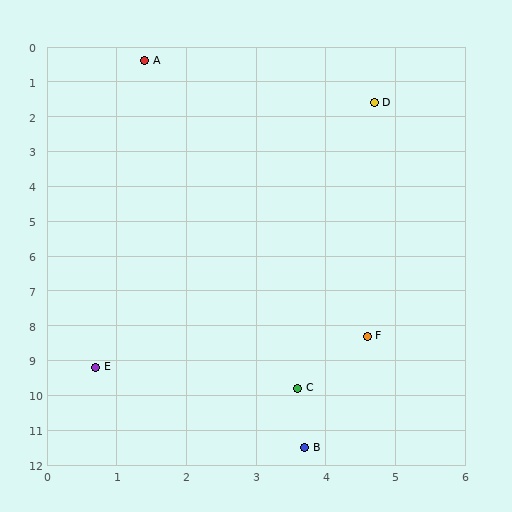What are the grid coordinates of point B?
Point B is at approximately (3.7, 11.5).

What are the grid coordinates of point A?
Point A is at approximately (1.4, 0.4).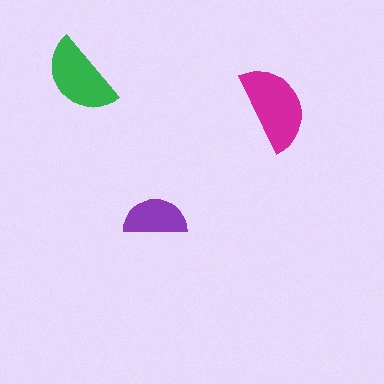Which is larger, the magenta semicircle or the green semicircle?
The magenta one.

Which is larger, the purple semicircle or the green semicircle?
The green one.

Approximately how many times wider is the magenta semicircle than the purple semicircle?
About 1.5 times wider.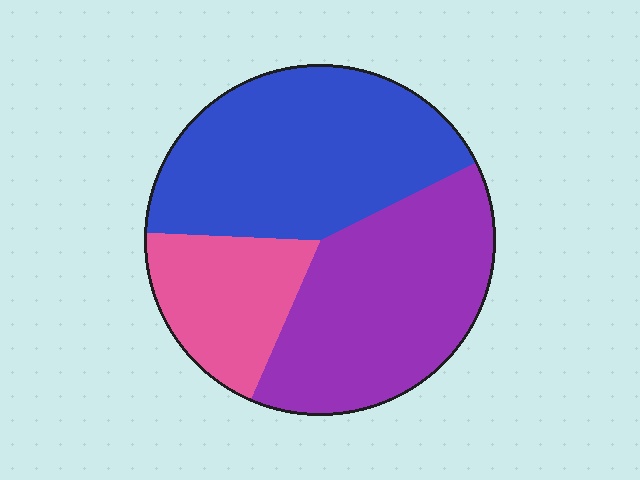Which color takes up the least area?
Pink, at roughly 20%.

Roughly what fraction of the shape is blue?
Blue takes up between a third and a half of the shape.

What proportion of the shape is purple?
Purple covers about 40% of the shape.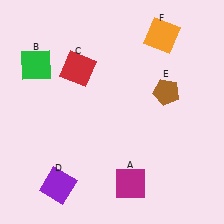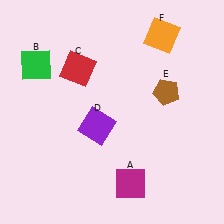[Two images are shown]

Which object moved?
The purple square (D) moved up.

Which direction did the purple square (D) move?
The purple square (D) moved up.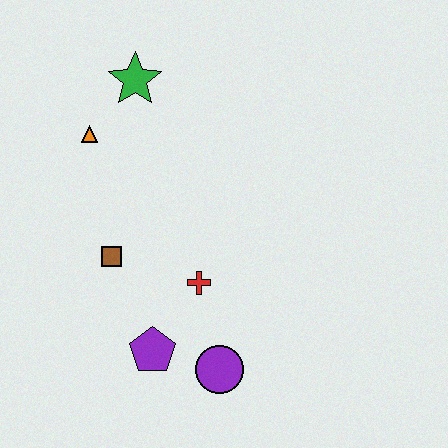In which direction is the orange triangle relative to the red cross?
The orange triangle is above the red cross.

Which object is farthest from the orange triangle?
The purple circle is farthest from the orange triangle.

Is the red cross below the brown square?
Yes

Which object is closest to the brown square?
The red cross is closest to the brown square.